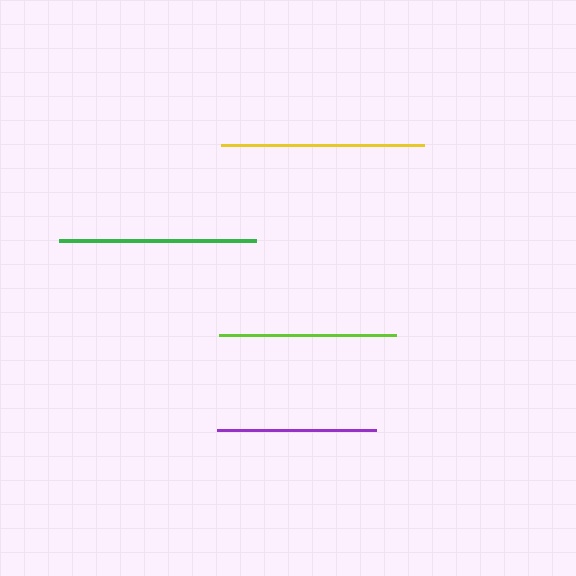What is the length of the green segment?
The green segment is approximately 197 pixels long.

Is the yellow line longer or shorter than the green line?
The yellow line is longer than the green line.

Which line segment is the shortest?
The purple line is the shortest at approximately 159 pixels.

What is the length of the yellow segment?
The yellow segment is approximately 203 pixels long.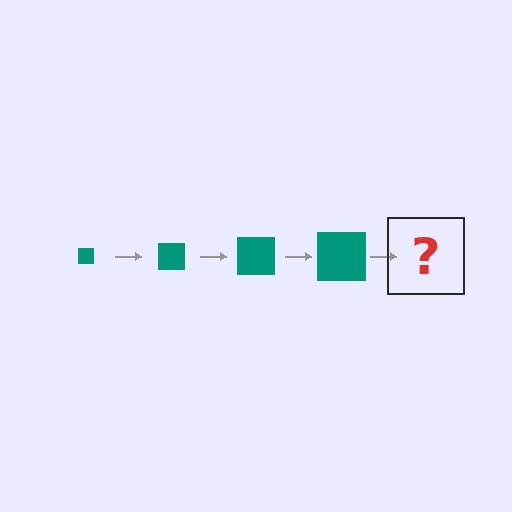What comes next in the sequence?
The next element should be a teal square, larger than the previous one.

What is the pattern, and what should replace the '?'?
The pattern is that the square gets progressively larger each step. The '?' should be a teal square, larger than the previous one.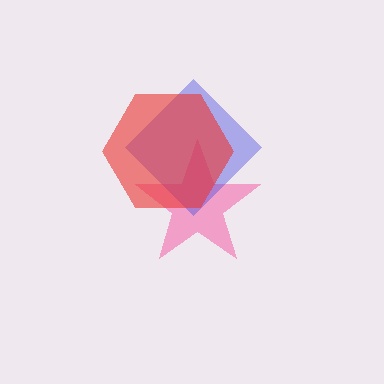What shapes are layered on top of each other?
The layered shapes are: a pink star, a blue diamond, a red hexagon.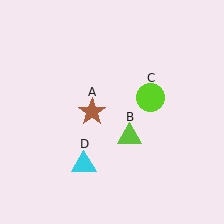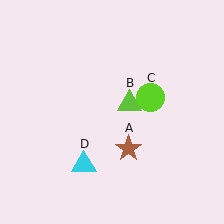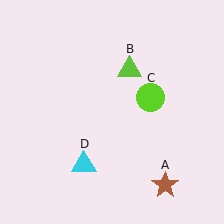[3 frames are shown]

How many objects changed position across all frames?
2 objects changed position: brown star (object A), lime triangle (object B).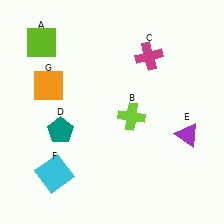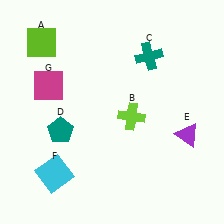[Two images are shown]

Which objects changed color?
C changed from magenta to teal. G changed from orange to magenta.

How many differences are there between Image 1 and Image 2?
There are 2 differences between the two images.